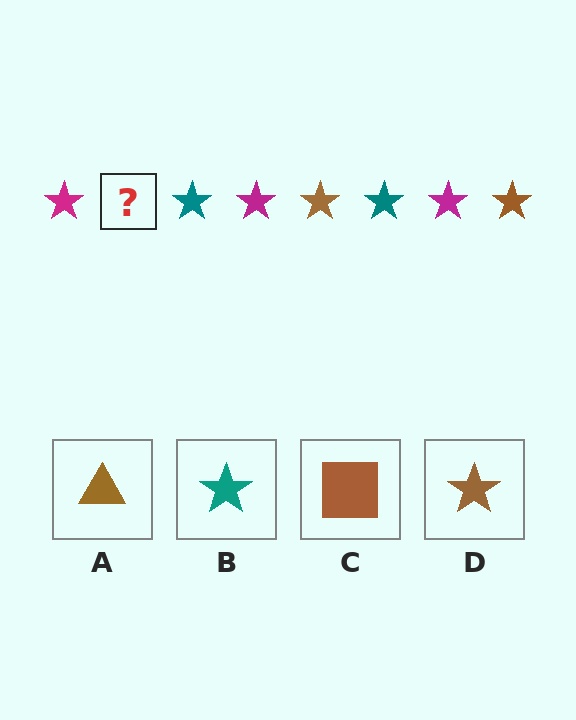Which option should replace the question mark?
Option D.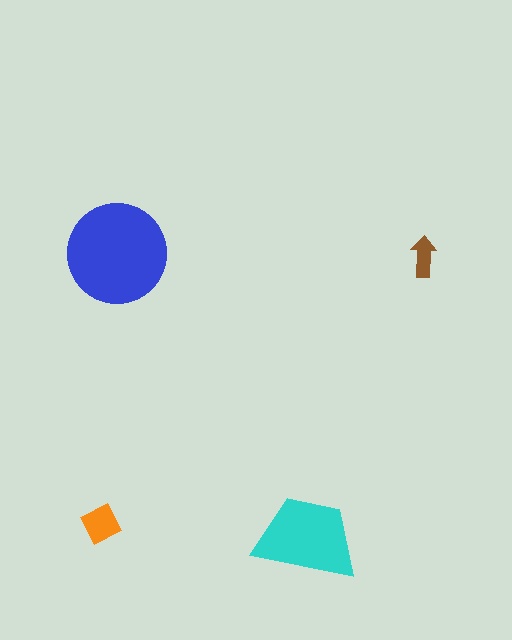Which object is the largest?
The blue circle.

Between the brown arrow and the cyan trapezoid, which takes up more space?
The cyan trapezoid.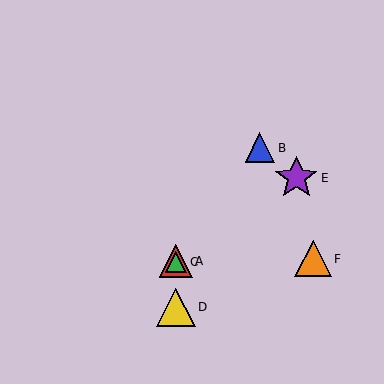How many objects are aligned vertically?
3 objects (A, C, D) are aligned vertically.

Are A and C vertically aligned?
Yes, both are at x≈176.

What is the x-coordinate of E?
Object E is at x≈296.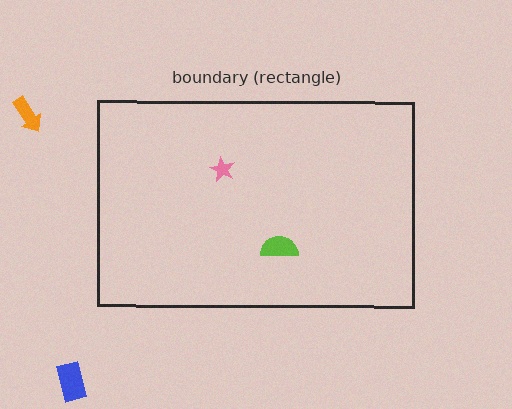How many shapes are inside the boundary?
2 inside, 2 outside.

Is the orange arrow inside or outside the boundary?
Outside.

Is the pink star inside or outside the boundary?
Inside.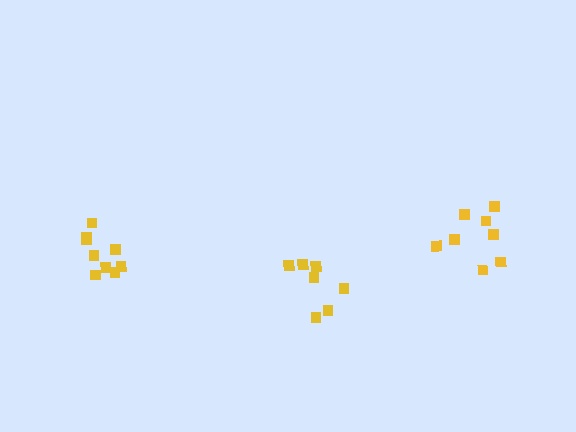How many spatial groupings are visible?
There are 3 spatial groupings.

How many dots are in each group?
Group 1: 7 dots, Group 2: 8 dots, Group 3: 9 dots (24 total).